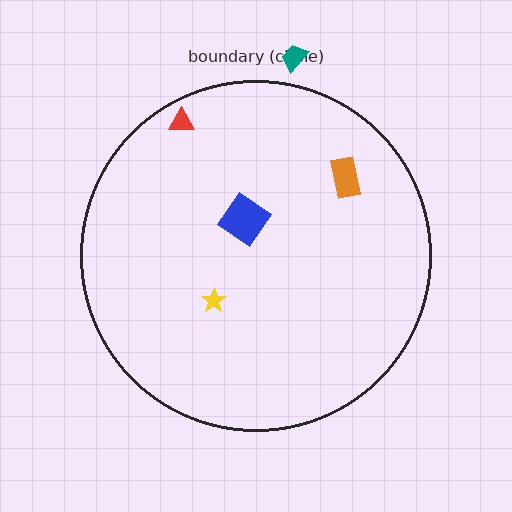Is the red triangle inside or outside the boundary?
Inside.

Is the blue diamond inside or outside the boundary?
Inside.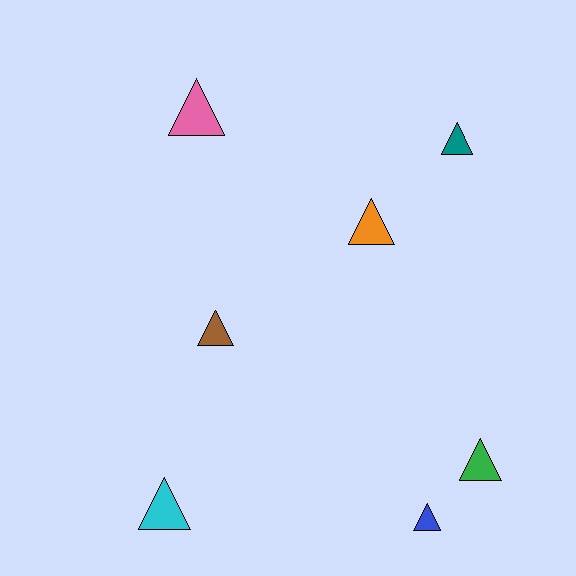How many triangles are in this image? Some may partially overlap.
There are 7 triangles.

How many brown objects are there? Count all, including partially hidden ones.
There is 1 brown object.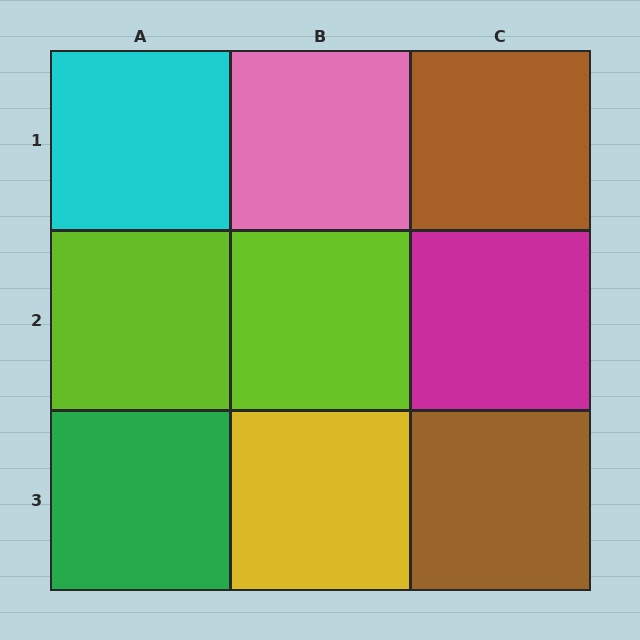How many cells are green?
1 cell is green.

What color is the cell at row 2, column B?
Lime.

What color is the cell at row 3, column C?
Brown.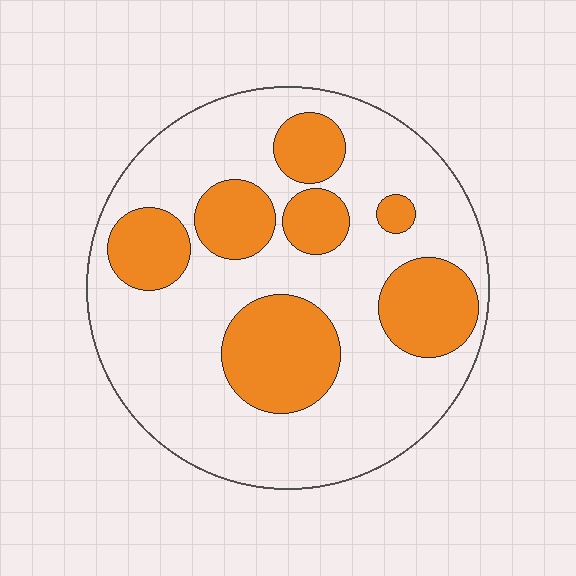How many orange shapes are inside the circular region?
7.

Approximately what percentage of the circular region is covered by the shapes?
Approximately 30%.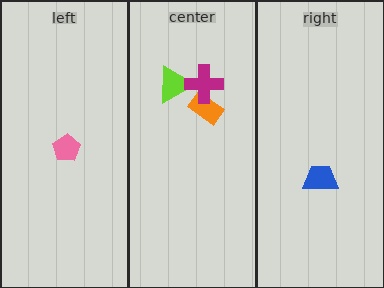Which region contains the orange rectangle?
The center region.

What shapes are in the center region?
The lime triangle, the orange rectangle, the magenta cross.